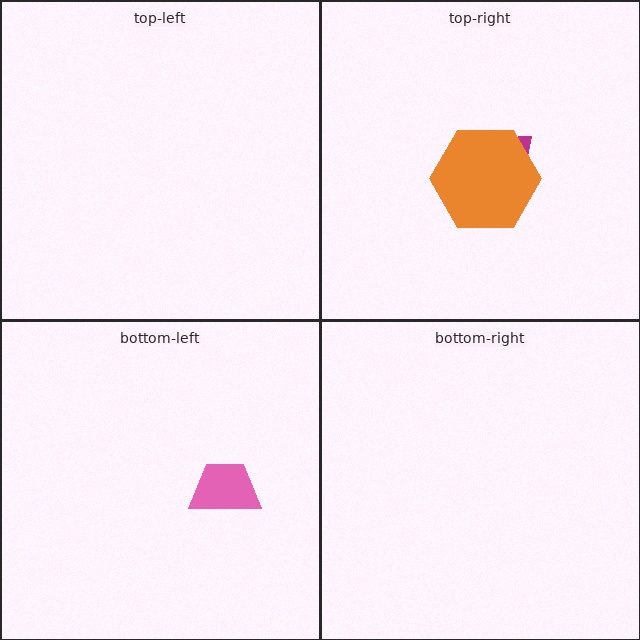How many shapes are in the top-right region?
2.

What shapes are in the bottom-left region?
The pink trapezoid.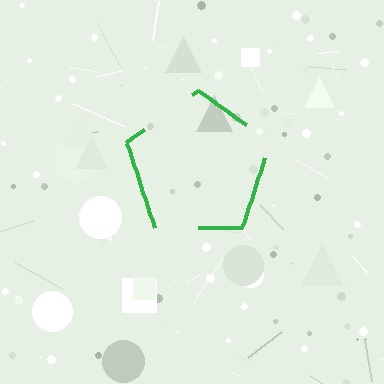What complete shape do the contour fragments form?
The contour fragments form a pentagon.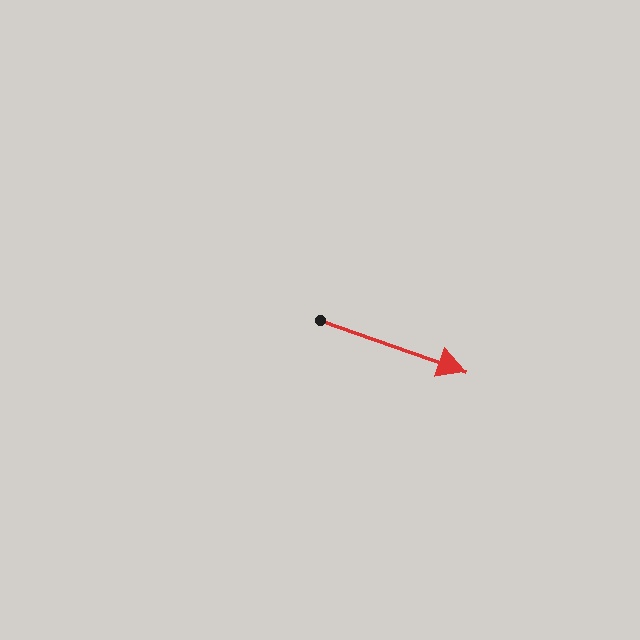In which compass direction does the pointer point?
East.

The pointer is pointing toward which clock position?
Roughly 4 o'clock.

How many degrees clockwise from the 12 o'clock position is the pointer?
Approximately 109 degrees.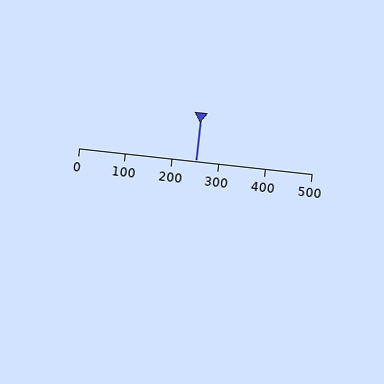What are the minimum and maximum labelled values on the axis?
The axis runs from 0 to 500.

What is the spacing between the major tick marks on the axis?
The major ticks are spaced 100 apart.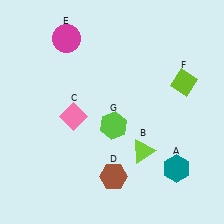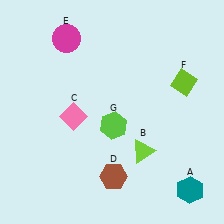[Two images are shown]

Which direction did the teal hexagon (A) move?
The teal hexagon (A) moved down.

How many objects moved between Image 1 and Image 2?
1 object moved between the two images.